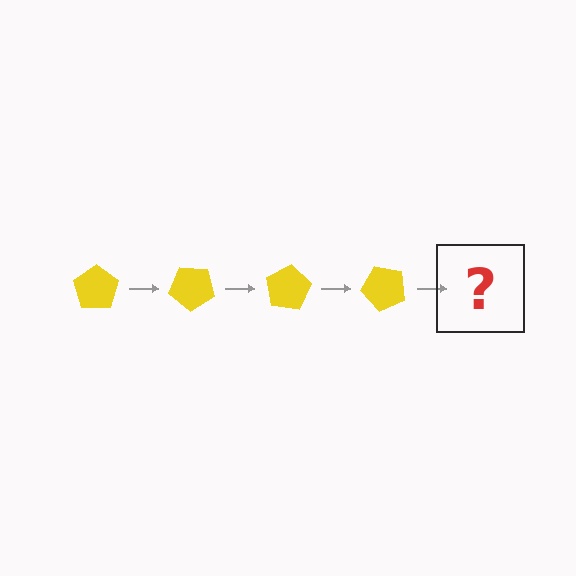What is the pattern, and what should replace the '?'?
The pattern is that the pentagon rotates 40 degrees each step. The '?' should be a yellow pentagon rotated 160 degrees.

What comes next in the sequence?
The next element should be a yellow pentagon rotated 160 degrees.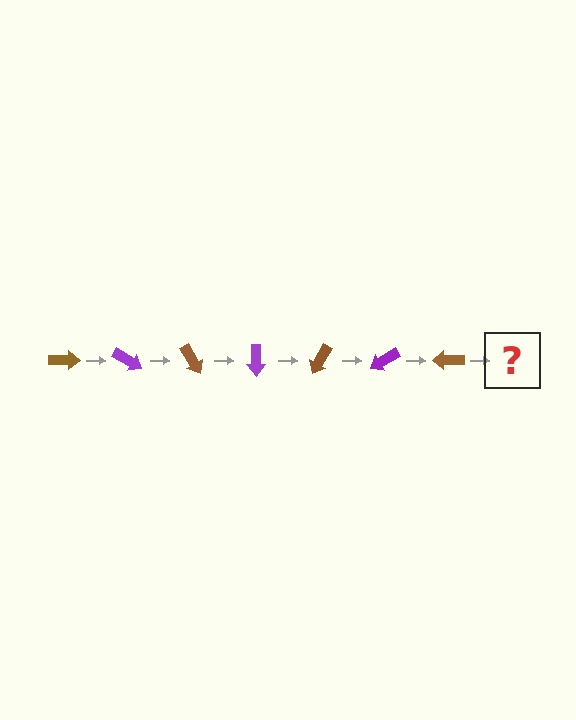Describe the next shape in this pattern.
It should be a purple arrow, rotated 210 degrees from the start.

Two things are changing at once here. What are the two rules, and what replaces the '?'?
The two rules are that it rotates 30 degrees each step and the color cycles through brown and purple. The '?' should be a purple arrow, rotated 210 degrees from the start.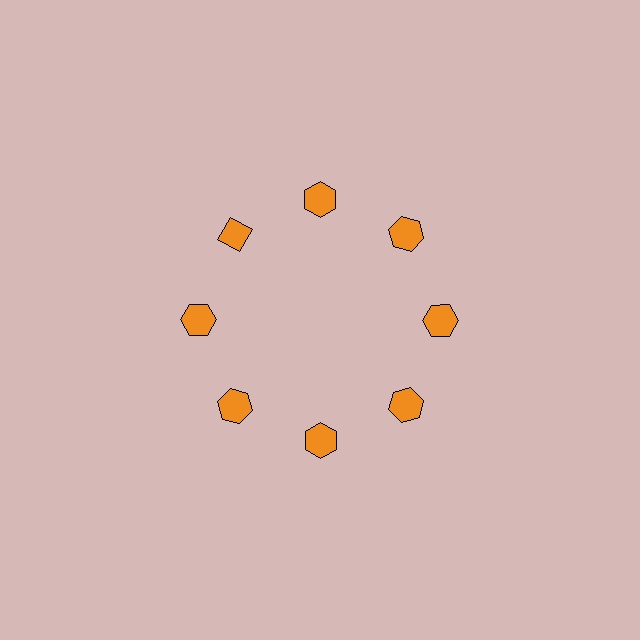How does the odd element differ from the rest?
It has a different shape: diamond instead of hexagon.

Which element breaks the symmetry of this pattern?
The orange diamond at roughly the 10 o'clock position breaks the symmetry. All other shapes are orange hexagons.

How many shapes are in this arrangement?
There are 8 shapes arranged in a ring pattern.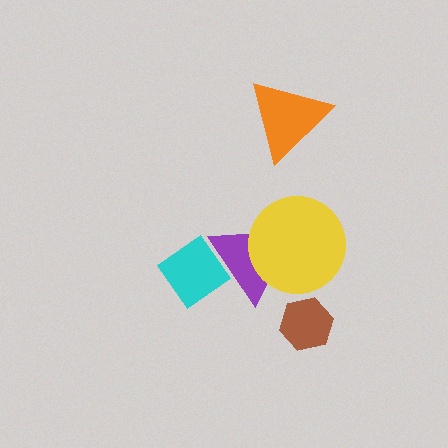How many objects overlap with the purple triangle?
2 objects overlap with the purple triangle.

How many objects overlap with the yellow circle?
1 object overlaps with the yellow circle.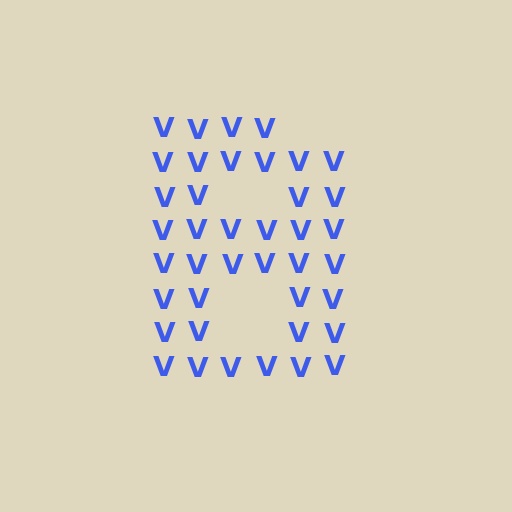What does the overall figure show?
The overall figure shows the letter B.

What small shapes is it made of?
It is made of small letter V's.